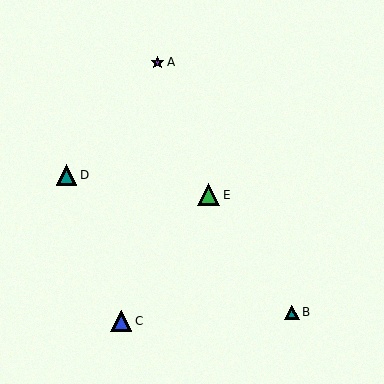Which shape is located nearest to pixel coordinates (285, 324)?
The teal triangle (labeled B) at (292, 312) is nearest to that location.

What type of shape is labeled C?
Shape C is a blue triangle.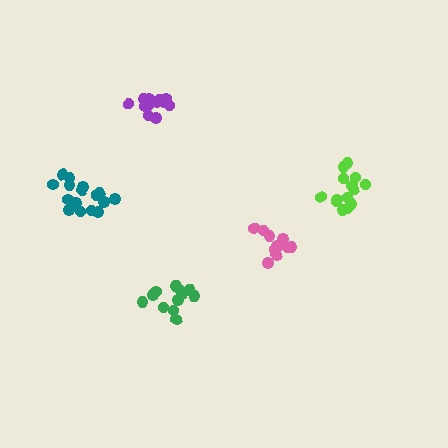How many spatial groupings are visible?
There are 5 spatial groupings.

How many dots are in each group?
Group 1: 14 dots, Group 2: 11 dots, Group 3: 14 dots, Group 4: 13 dots, Group 5: 16 dots (68 total).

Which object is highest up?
The purple cluster is topmost.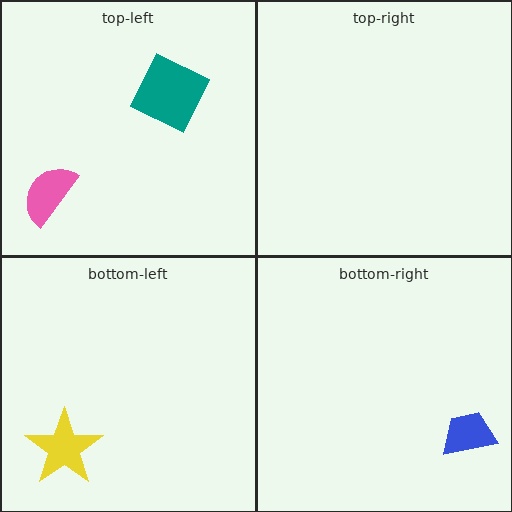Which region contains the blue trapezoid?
The bottom-right region.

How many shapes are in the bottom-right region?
1.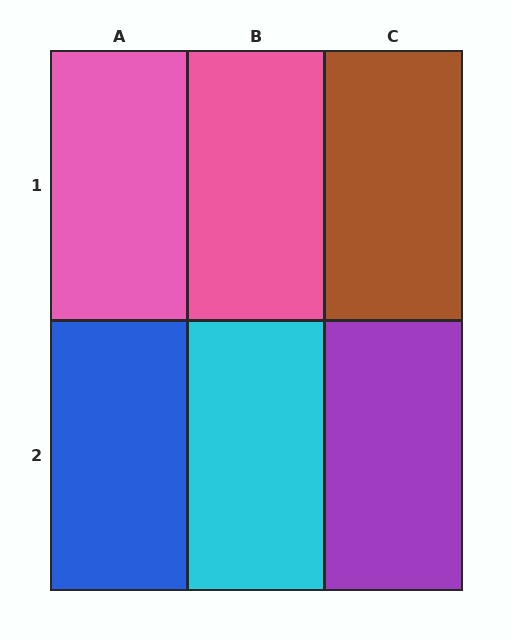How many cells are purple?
1 cell is purple.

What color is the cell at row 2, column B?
Cyan.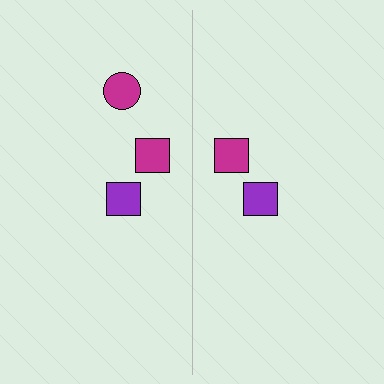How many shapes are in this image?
There are 5 shapes in this image.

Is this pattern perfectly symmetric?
No, the pattern is not perfectly symmetric. A magenta circle is missing from the right side.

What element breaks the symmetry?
A magenta circle is missing from the right side.